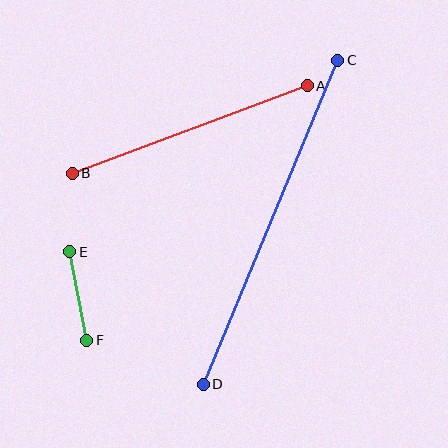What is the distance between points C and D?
The distance is approximately 351 pixels.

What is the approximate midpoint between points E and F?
The midpoint is at approximately (78, 296) pixels.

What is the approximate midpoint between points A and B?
The midpoint is at approximately (190, 129) pixels.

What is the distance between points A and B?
The distance is approximately 251 pixels.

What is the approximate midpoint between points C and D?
The midpoint is at approximately (270, 222) pixels.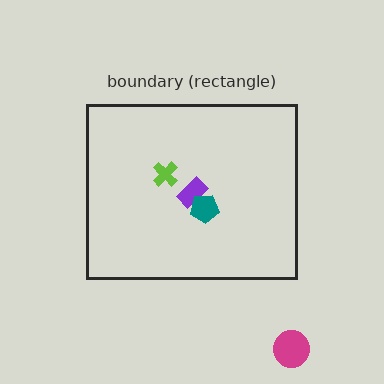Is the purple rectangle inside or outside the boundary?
Inside.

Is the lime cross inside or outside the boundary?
Inside.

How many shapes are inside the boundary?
3 inside, 1 outside.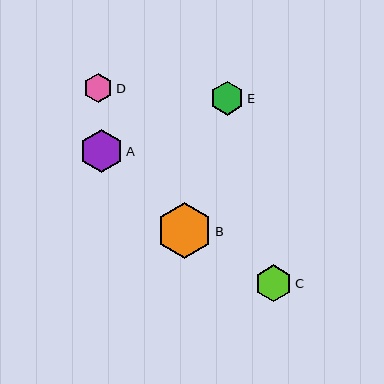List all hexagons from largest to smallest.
From largest to smallest: B, A, C, E, D.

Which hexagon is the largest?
Hexagon B is the largest with a size of approximately 56 pixels.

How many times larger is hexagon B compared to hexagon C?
Hexagon B is approximately 1.5 times the size of hexagon C.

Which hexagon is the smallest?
Hexagon D is the smallest with a size of approximately 29 pixels.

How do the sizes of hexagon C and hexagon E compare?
Hexagon C and hexagon E are approximately the same size.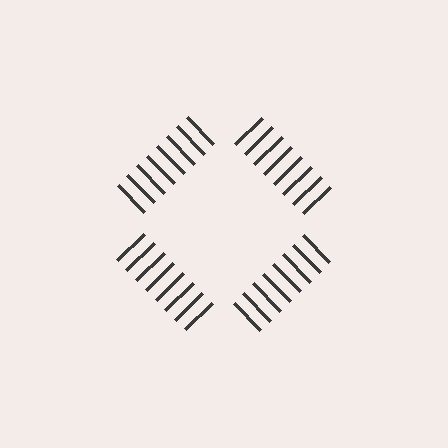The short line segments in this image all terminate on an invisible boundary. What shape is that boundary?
An illusory square — the line segments terminate on its edges but no continuous stroke is drawn.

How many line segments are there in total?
32 — 8 along each of the 4 edges.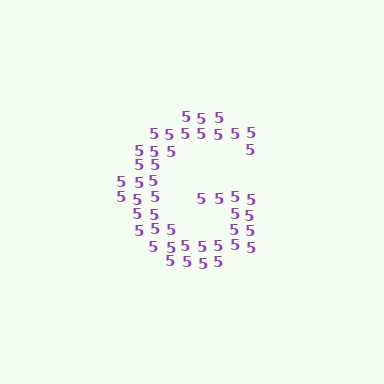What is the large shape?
The large shape is the letter G.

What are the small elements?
The small elements are digit 5's.